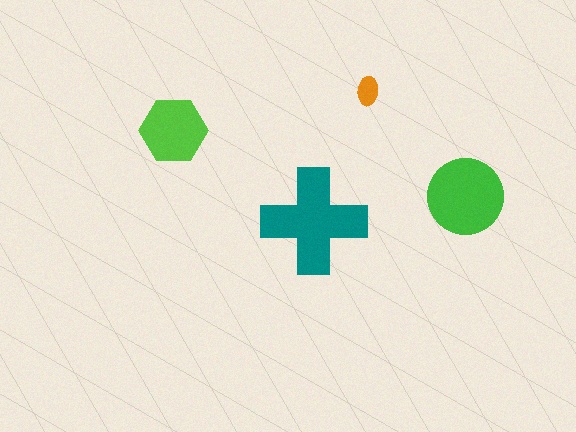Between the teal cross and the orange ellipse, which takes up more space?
The teal cross.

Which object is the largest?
The teal cross.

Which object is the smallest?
The orange ellipse.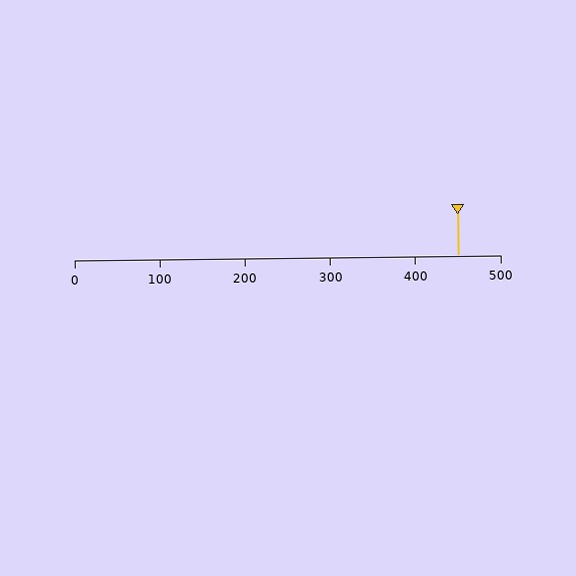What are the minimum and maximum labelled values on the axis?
The axis runs from 0 to 500.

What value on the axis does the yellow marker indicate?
The marker indicates approximately 450.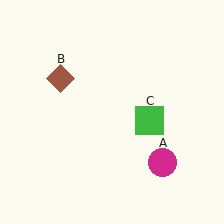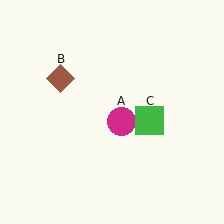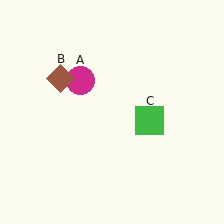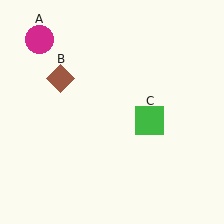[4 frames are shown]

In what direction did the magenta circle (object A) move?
The magenta circle (object A) moved up and to the left.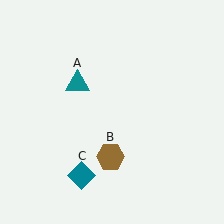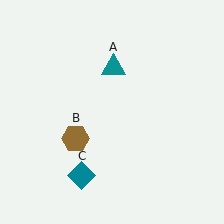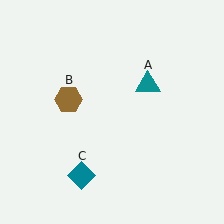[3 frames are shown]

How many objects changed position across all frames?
2 objects changed position: teal triangle (object A), brown hexagon (object B).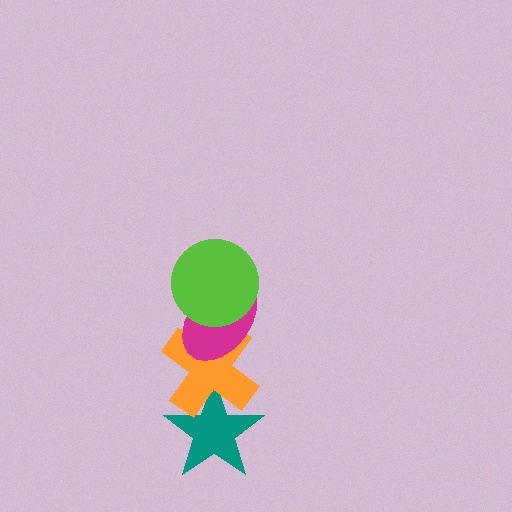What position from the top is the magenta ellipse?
The magenta ellipse is 2nd from the top.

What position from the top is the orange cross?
The orange cross is 3rd from the top.